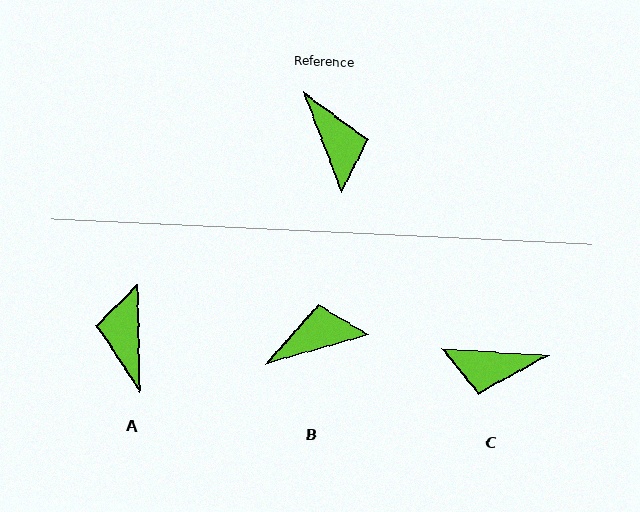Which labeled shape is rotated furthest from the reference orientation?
A, about 161 degrees away.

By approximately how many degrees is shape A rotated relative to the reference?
Approximately 161 degrees counter-clockwise.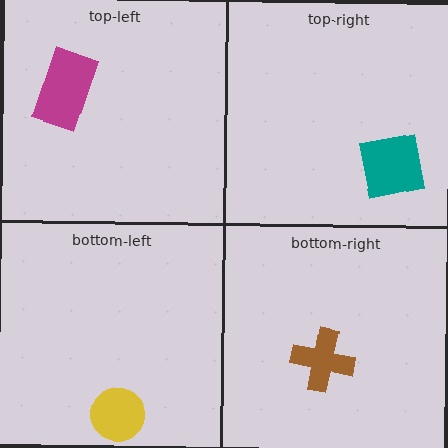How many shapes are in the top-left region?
1.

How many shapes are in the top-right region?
1.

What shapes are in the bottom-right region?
The brown cross.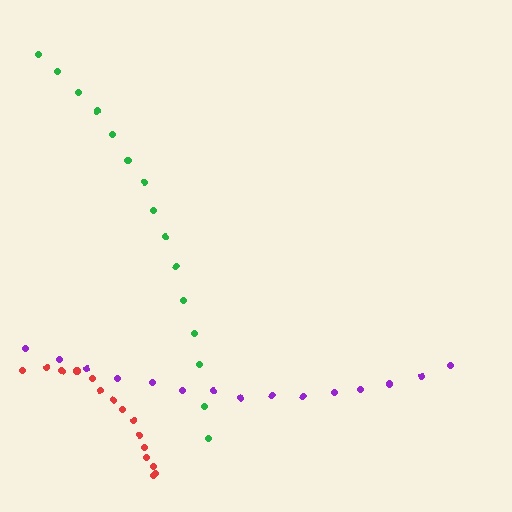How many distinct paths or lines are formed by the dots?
There are 3 distinct paths.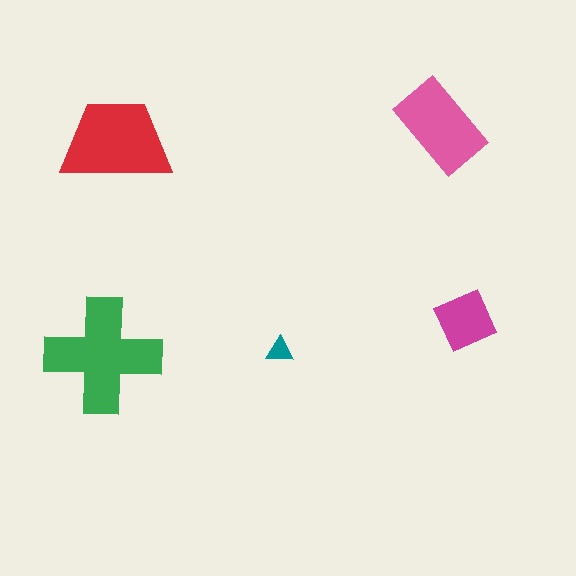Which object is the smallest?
The teal triangle.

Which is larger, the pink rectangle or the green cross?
The green cross.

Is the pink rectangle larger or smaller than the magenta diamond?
Larger.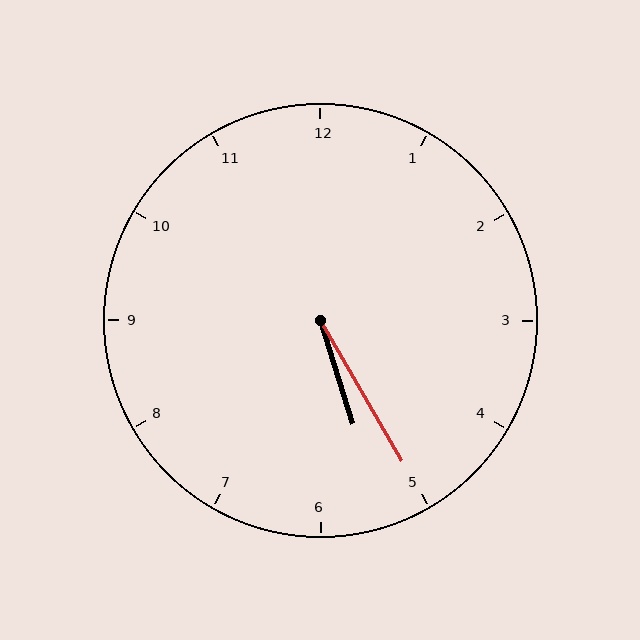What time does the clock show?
5:25.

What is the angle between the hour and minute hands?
Approximately 12 degrees.